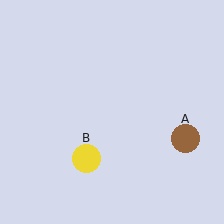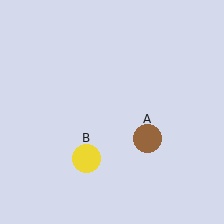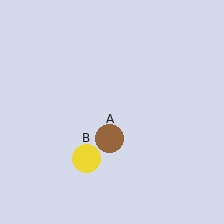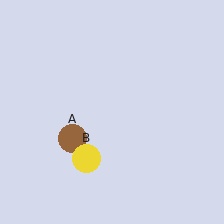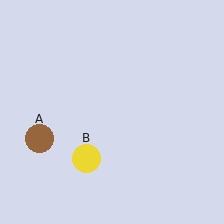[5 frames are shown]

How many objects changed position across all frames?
1 object changed position: brown circle (object A).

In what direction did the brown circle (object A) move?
The brown circle (object A) moved left.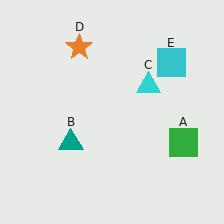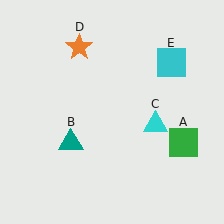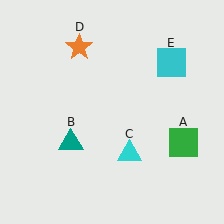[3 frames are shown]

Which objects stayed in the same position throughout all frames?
Green square (object A) and teal triangle (object B) and orange star (object D) and cyan square (object E) remained stationary.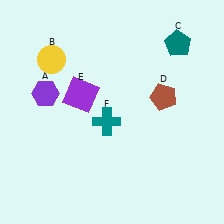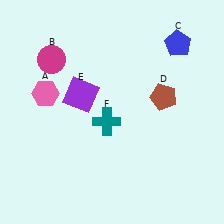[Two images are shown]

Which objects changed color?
A changed from purple to pink. B changed from yellow to magenta. C changed from teal to blue.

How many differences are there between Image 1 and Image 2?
There are 3 differences between the two images.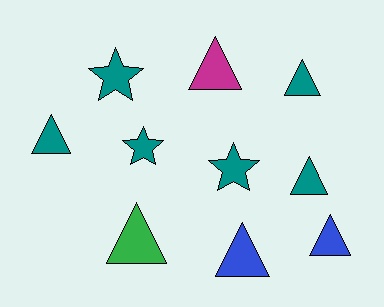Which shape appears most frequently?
Triangle, with 7 objects.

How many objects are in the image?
There are 10 objects.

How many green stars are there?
There are no green stars.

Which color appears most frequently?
Teal, with 6 objects.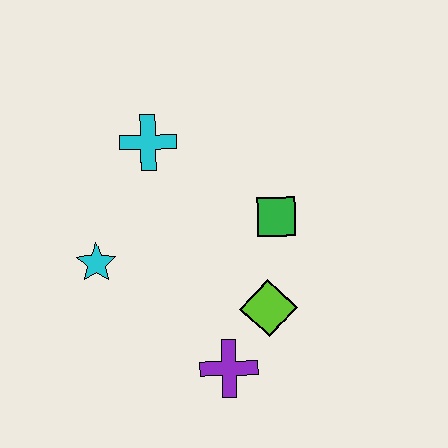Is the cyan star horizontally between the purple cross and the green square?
No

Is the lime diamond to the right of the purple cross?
Yes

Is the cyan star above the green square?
No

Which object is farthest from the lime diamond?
The cyan cross is farthest from the lime diamond.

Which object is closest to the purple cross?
The lime diamond is closest to the purple cross.